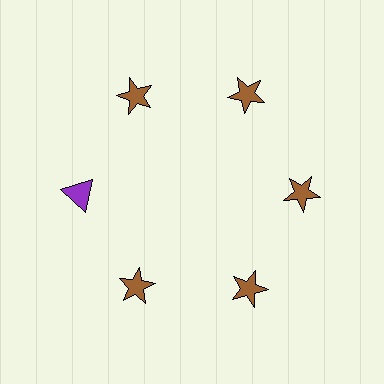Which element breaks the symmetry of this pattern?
The purple triangle at roughly the 9 o'clock position breaks the symmetry. All other shapes are brown stars.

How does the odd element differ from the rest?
It differs in both color (purple instead of brown) and shape (triangle instead of star).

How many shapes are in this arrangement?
There are 6 shapes arranged in a ring pattern.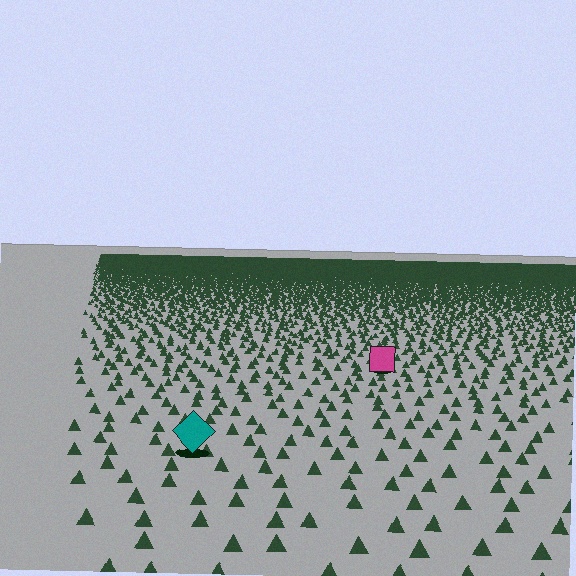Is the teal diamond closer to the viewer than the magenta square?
Yes. The teal diamond is closer — you can tell from the texture gradient: the ground texture is coarser near it.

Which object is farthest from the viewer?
The magenta square is farthest from the viewer. It appears smaller and the ground texture around it is denser.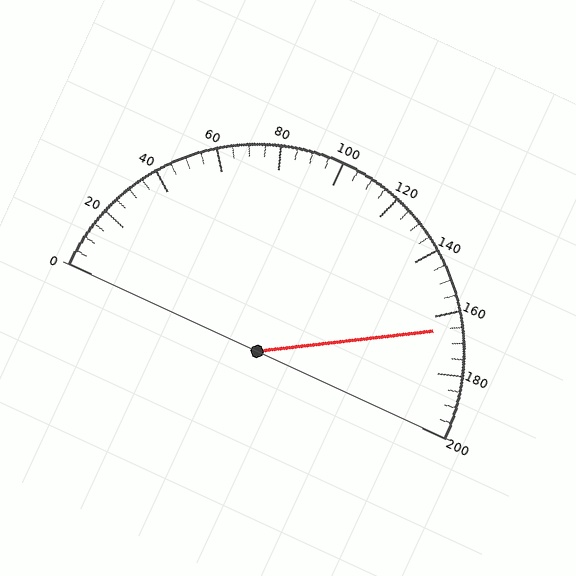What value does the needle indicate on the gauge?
The needle indicates approximately 165.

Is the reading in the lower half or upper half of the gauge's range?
The reading is in the upper half of the range (0 to 200).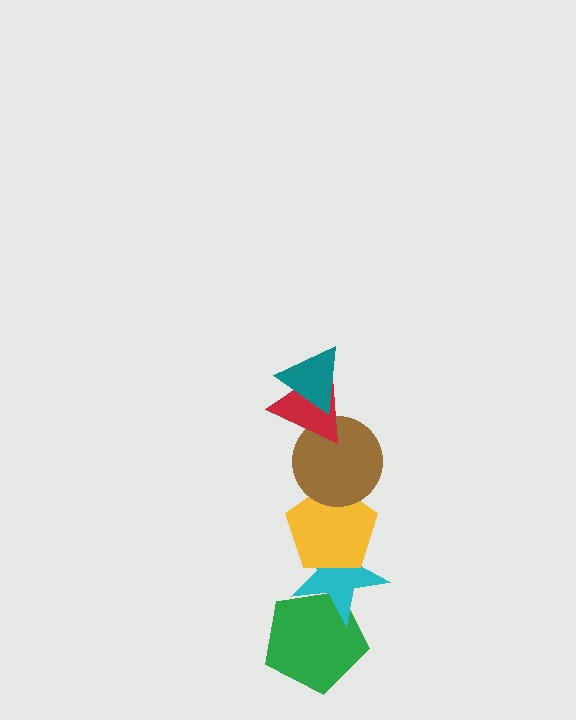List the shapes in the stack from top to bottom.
From top to bottom: the teal triangle, the red triangle, the brown circle, the yellow pentagon, the cyan star, the green pentagon.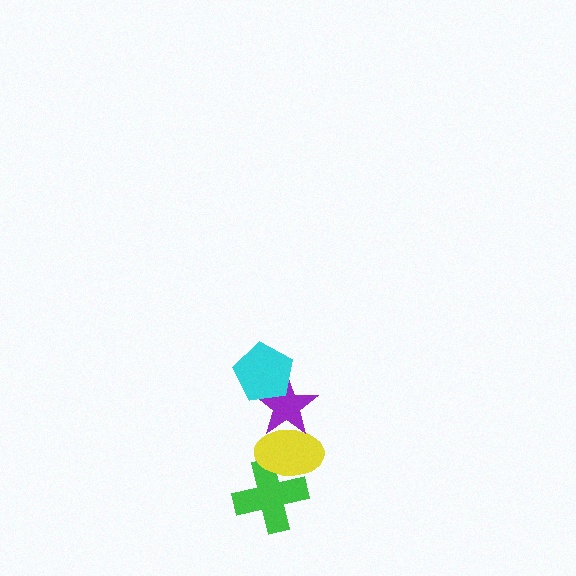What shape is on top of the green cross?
The yellow ellipse is on top of the green cross.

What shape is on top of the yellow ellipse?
The purple star is on top of the yellow ellipse.